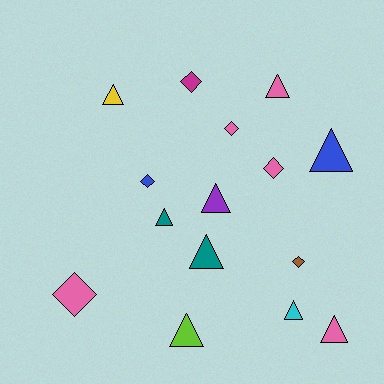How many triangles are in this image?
There are 9 triangles.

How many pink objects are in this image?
There are 5 pink objects.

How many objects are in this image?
There are 15 objects.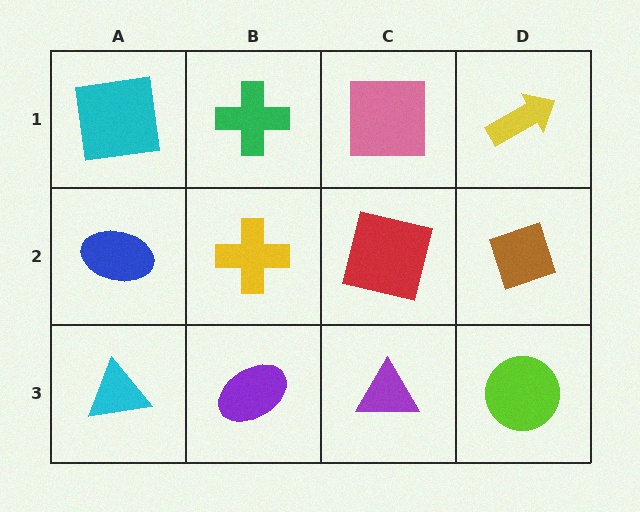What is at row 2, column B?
A yellow cross.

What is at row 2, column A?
A blue ellipse.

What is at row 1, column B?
A green cross.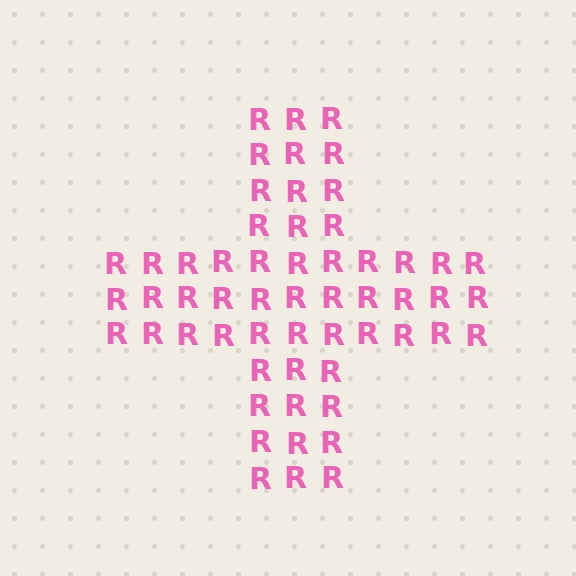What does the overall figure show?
The overall figure shows a cross.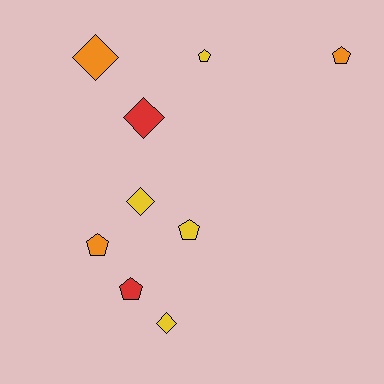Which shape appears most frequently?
Pentagon, with 5 objects.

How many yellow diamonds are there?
There are 2 yellow diamonds.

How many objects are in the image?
There are 9 objects.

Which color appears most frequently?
Yellow, with 4 objects.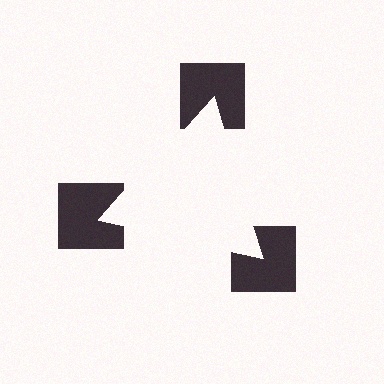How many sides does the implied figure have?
3 sides.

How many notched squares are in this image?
There are 3 — one at each vertex of the illusory triangle.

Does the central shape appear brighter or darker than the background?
It typically appears slightly brighter than the background, even though no actual brightness change is drawn.